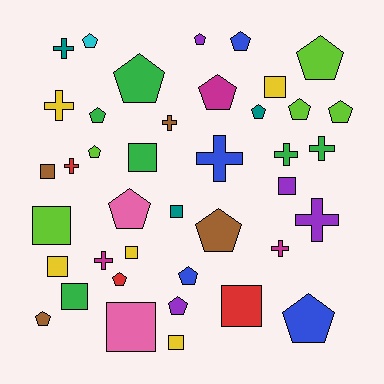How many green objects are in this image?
There are 6 green objects.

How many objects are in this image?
There are 40 objects.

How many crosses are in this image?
There are 10 crosses.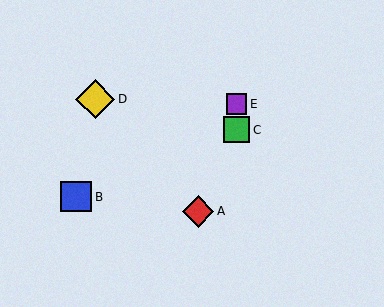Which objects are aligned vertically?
Objects C, E are aligned vertically.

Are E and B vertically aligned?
No, E is at x≈237 and B is at x≈76.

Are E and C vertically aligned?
Yes, both are at x≈237.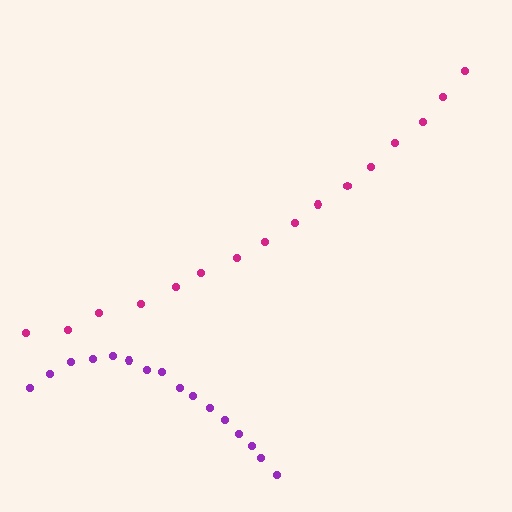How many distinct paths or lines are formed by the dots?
There are 2 distinct paths.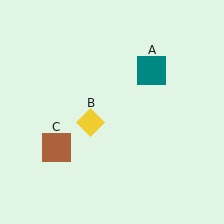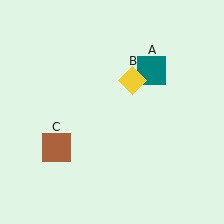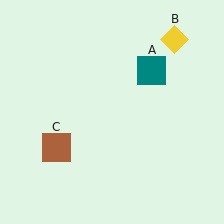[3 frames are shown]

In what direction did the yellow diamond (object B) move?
The yellow diamond (object B) moved up and to the right.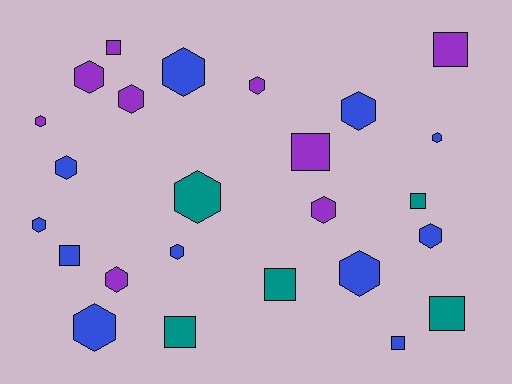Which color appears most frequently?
Blue, with 11 objects.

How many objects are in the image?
There are 25 objects.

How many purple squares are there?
There are 3 purple squares.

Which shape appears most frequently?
Hexagon, with 16 objects.